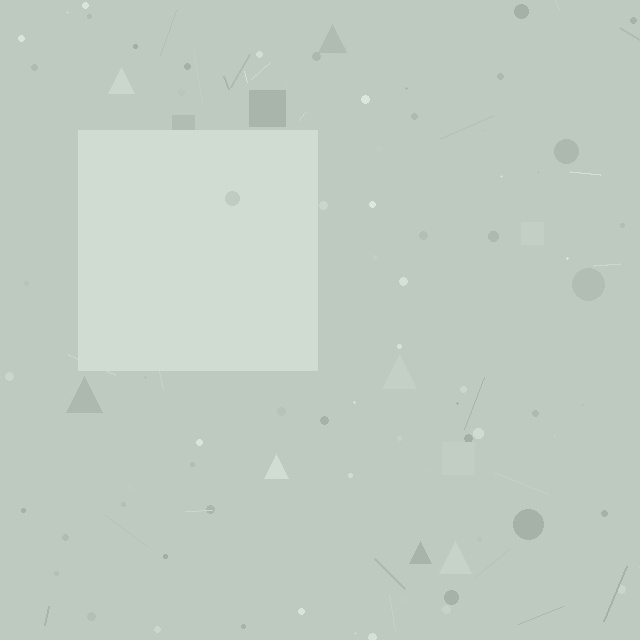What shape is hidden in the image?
A square is hidden in the image.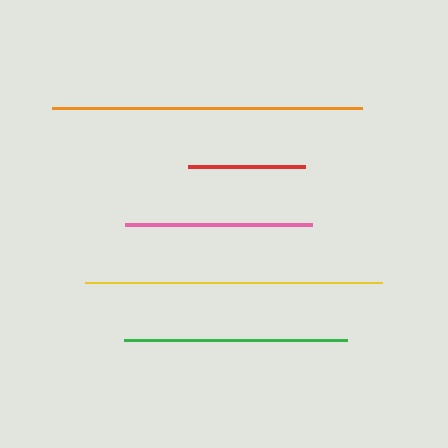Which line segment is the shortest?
The red line is the shortest at approximately 117 pixels.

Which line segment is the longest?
The orange line is the longest at approximately 310 pixels.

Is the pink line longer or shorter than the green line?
The green line is longer than the pink line.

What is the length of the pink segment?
The pink segment is approximately 187 pixels long.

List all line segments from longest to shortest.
From longest to shortest: orange, yellow, green, pink, red.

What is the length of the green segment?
The green segment is approximately 223 pixels long.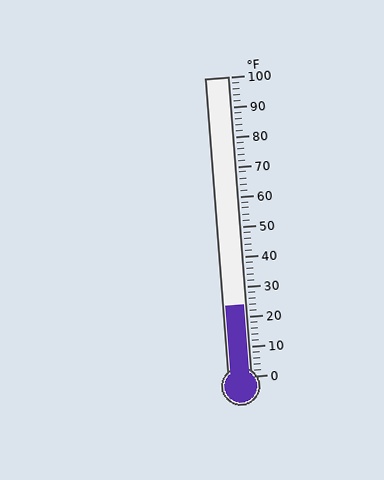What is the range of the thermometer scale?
The thermometer scale ranges from 0°F to 100°F.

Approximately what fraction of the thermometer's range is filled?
The thermometer is filled to approximately 25% of its range.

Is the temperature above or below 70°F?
The temperature is below 70°F.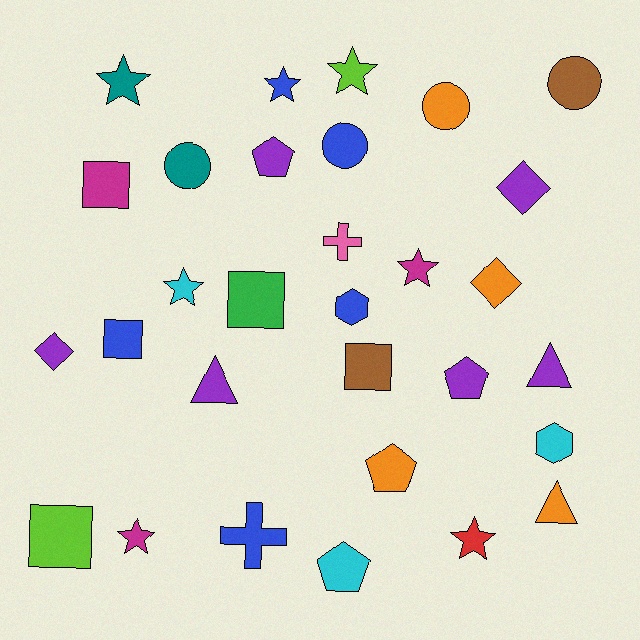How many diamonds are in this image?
There are 3 diamonds.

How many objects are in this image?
There are 30 objects.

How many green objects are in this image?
There is 1 green object.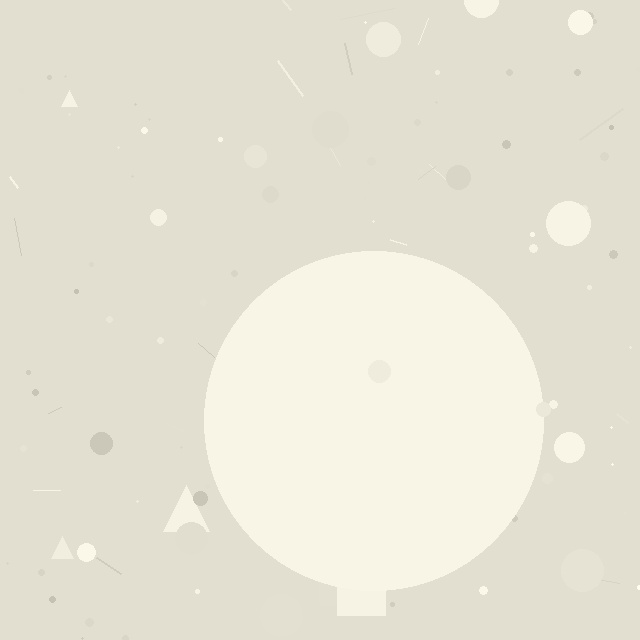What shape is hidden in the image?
A circle is hidden in the image.